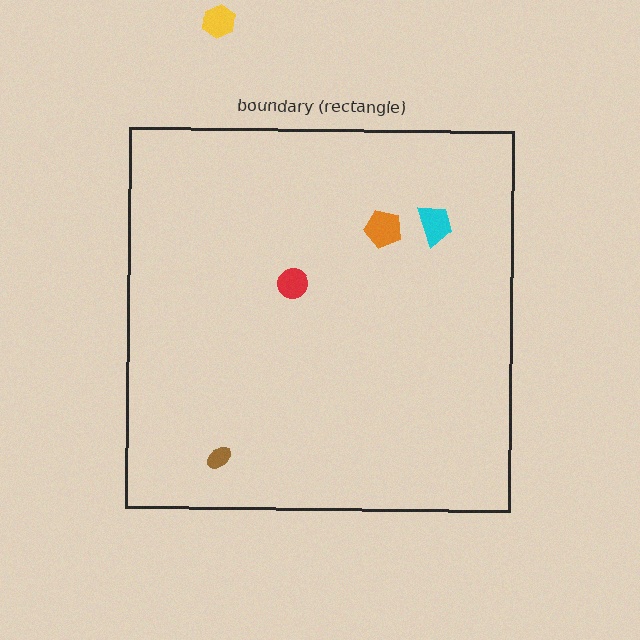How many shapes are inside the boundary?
4 inside, 1 outside.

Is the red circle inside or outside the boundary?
Inside.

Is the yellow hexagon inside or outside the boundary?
Outside.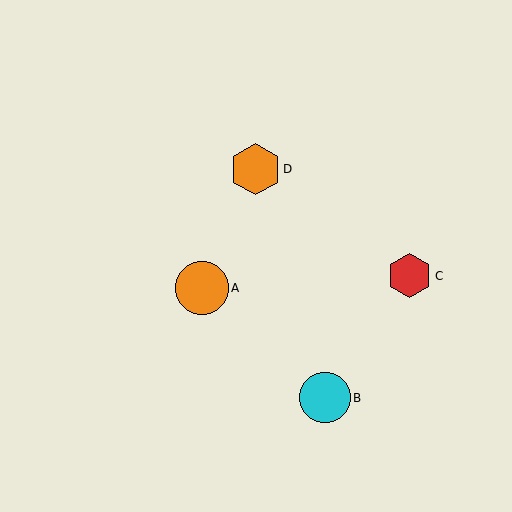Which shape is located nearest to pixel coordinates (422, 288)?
The red hexagon (labeled C) at (409, 276) is nearest to that location.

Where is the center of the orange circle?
The center of the orange circle is at (202, 288).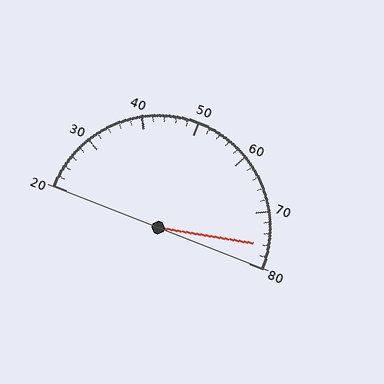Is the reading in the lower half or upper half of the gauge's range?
The reading is in the upper half of the range (20 to 80).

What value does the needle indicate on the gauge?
The needle indicates approximately 76.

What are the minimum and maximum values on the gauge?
The gauge ranges from 20 to 80.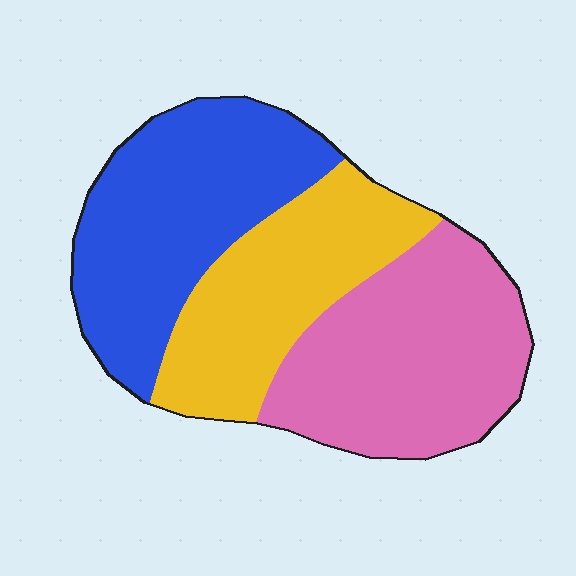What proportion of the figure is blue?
Blue takes up about one third (1/3) of the figure.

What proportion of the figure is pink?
Pink covers roughly 35% of the figure.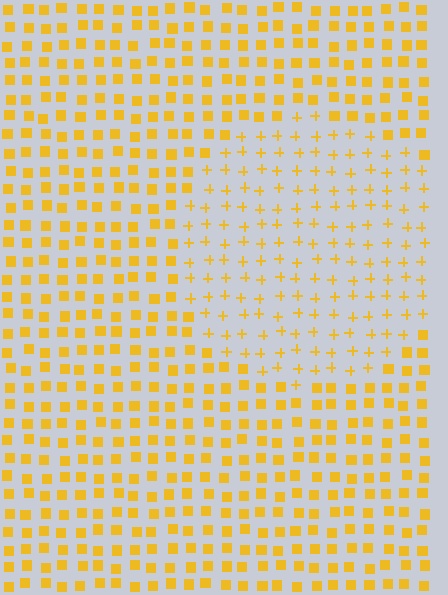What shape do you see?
I see a circle.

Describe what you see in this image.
The image is filled with small yellow elements arranged in a uniform grid. A circle-shaped region contains plus signs, while the surrounding area contains squares. The boundary is defined purely by the change in element shape.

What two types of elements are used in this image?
The image uses plus signs inside the circle region and squares outside it.